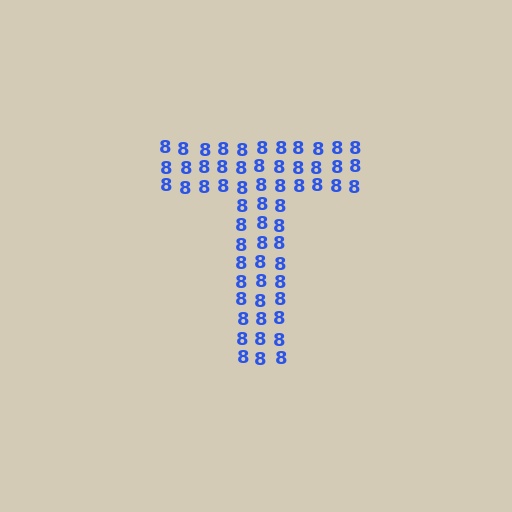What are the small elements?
The small elements are digit 8's.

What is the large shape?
The large shape is the letter T.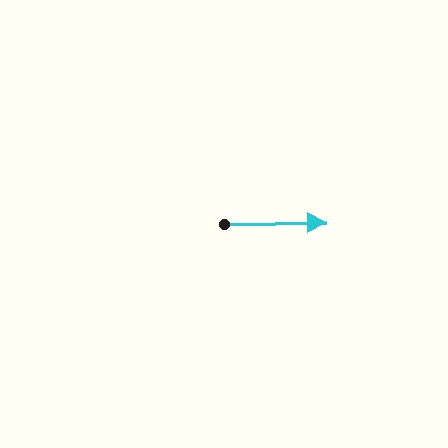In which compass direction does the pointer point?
East.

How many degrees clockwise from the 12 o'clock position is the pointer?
Approximately 89 degrees.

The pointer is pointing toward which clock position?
Roughly 3 o'clock.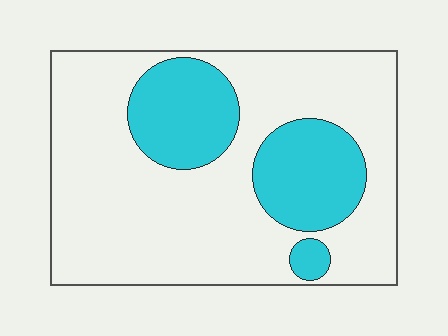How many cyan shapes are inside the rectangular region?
3.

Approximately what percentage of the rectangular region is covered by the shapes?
Approximately 25%.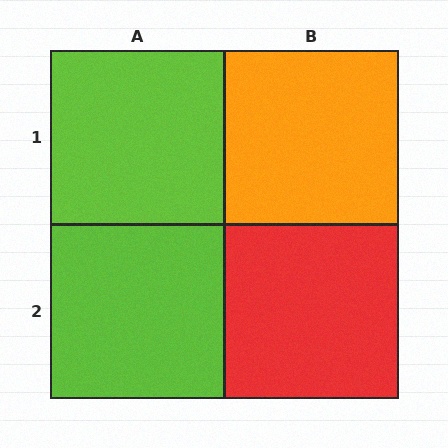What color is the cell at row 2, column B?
Red.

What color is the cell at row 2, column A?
Lime.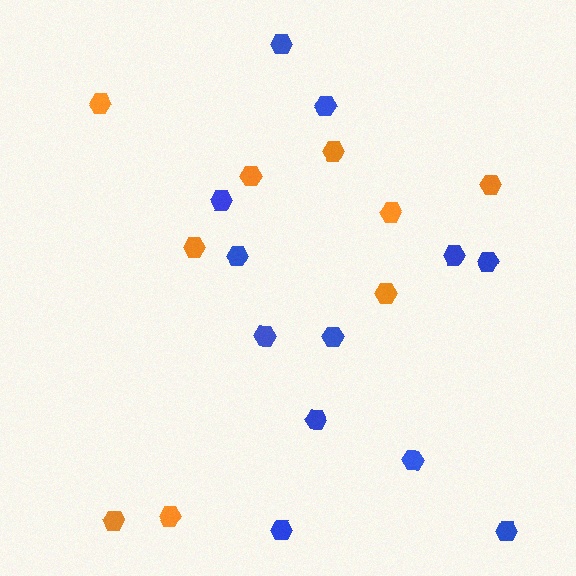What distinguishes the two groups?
There are 2 groups: one group of blue hexagons (12) and one group of orange hexagons (9).